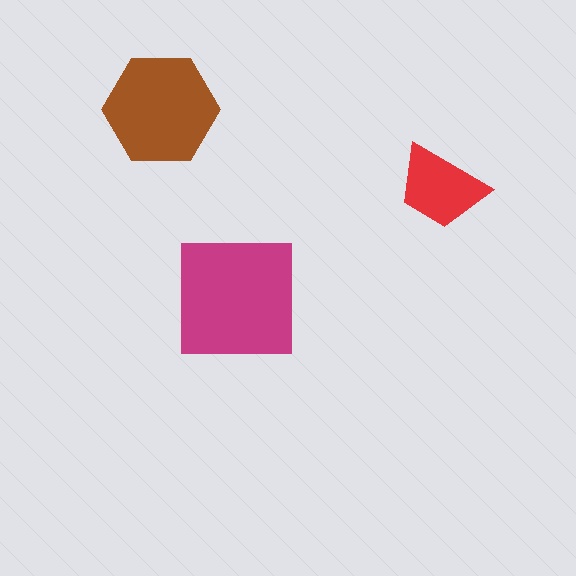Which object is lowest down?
The magenta square is bottommost.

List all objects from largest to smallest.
The magenta square, the brown hexagon, the red trapezoid.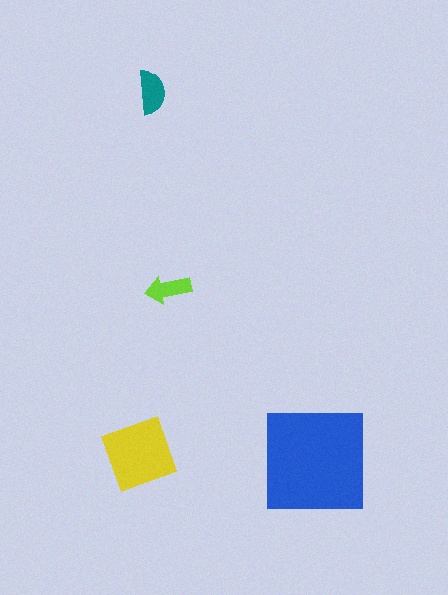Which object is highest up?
The teal semicircle is topmost.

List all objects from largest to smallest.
The blue square, the yellow diamond, the teal semicircle, the lime arrow.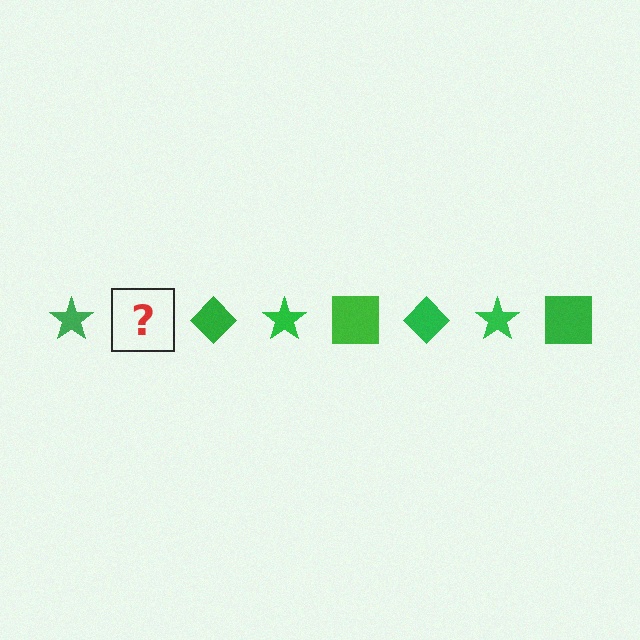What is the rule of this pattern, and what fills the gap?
The rule is that the pattern cycles through star, square, diamond shapes in green. The gap should be filled with a green square.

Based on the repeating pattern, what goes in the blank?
The blank should be a green square.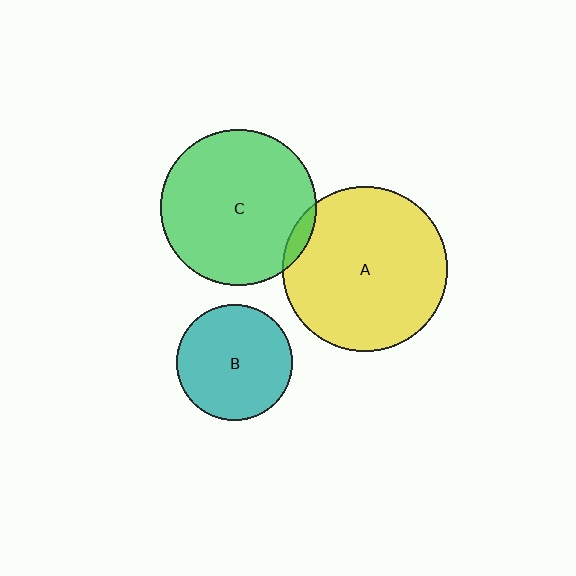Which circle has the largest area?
Circle A (yellow).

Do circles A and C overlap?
Yes.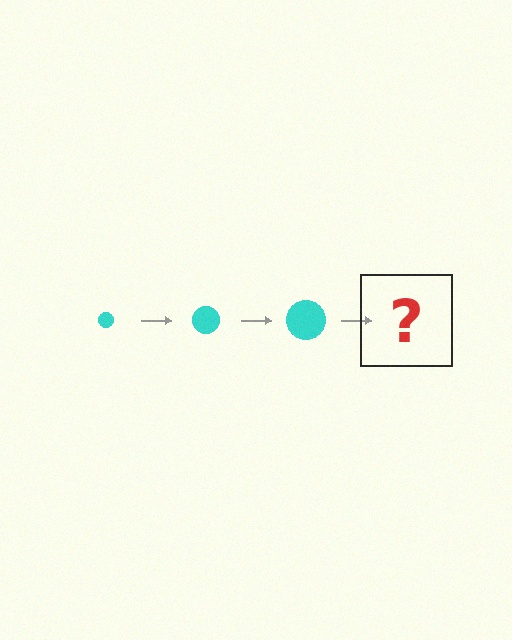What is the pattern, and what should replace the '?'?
The pattern is that the circle gets progressively larger each step. The '?' should be a cyan circle, larger than the previous one.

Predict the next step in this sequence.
The next step is a cyan circle, larger than the previous one.